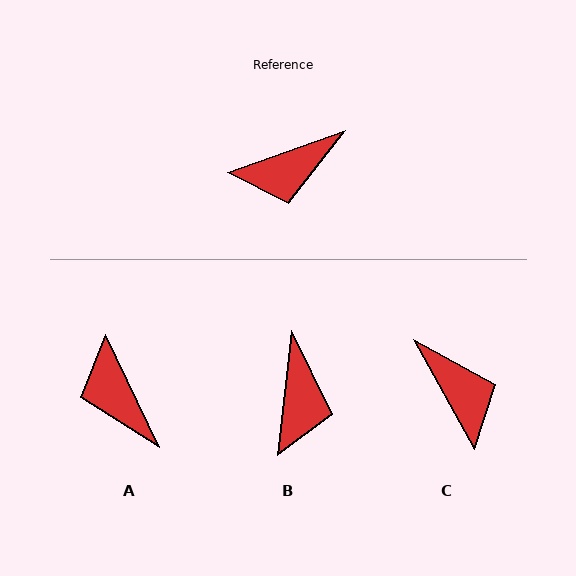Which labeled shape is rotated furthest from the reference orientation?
C, about 99 degrees away.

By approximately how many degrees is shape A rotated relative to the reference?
Approximately 84 degrees clockwise.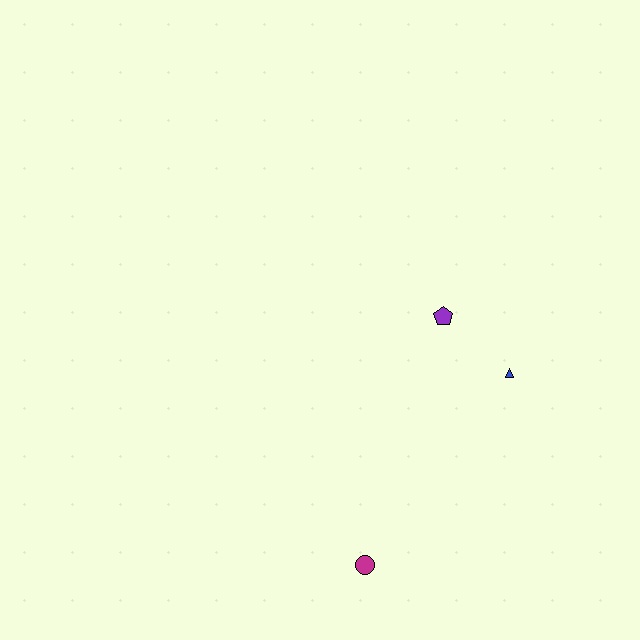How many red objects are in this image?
There are no red objects.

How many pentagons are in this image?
There is 1 pentagon.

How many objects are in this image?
There are 3 objects.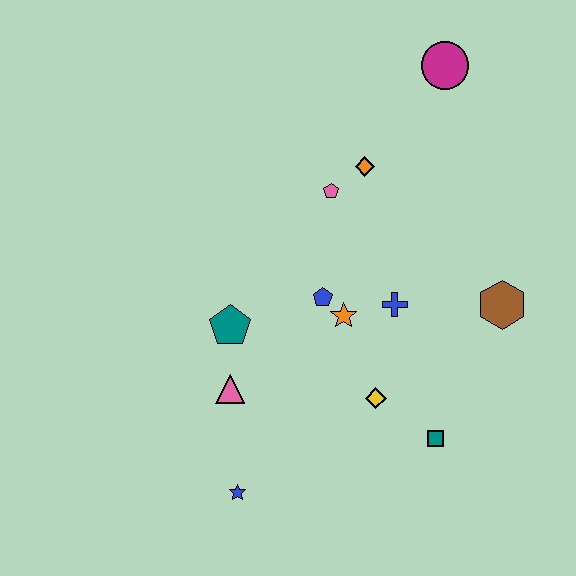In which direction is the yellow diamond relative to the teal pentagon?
The yellow diamond is to the right of the teal pentagon.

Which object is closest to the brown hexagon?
The blue cross is closest to the brown hexagon.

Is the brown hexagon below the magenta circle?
Yes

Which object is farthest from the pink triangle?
The magenta circle is farthest from the pink triangle.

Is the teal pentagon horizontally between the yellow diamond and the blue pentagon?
No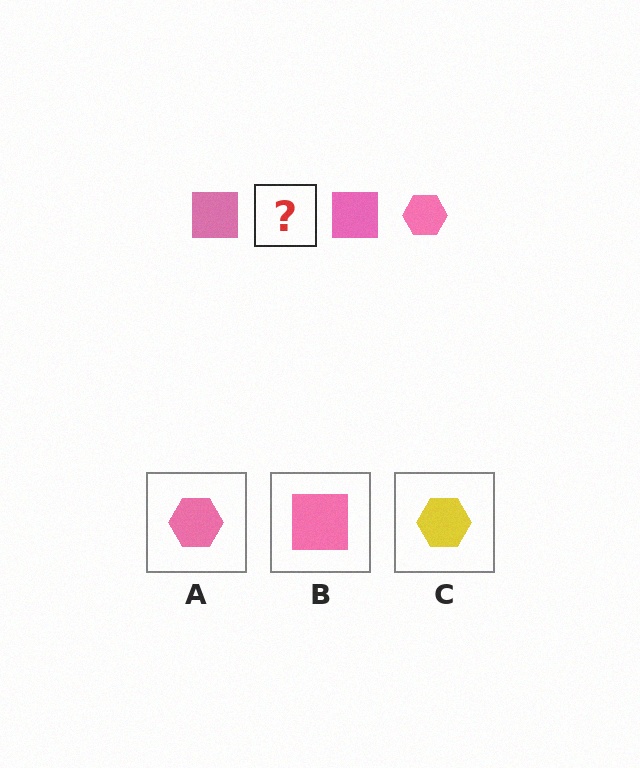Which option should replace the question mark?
Option A.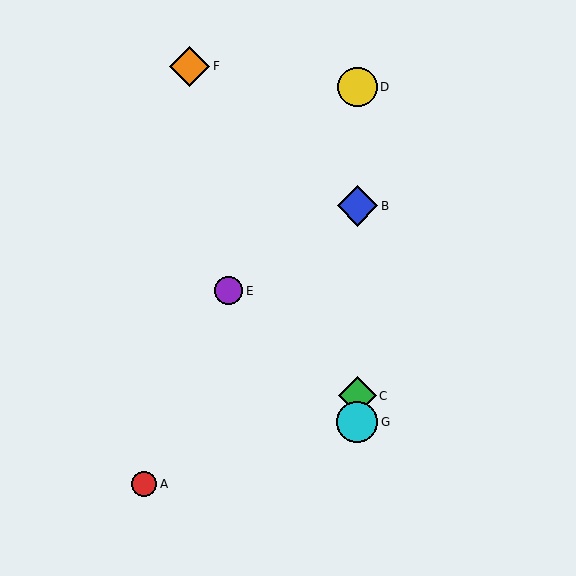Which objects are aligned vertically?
Objects B, C, D, G are aligned vertically.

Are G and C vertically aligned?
Yes, both are at x≈357.